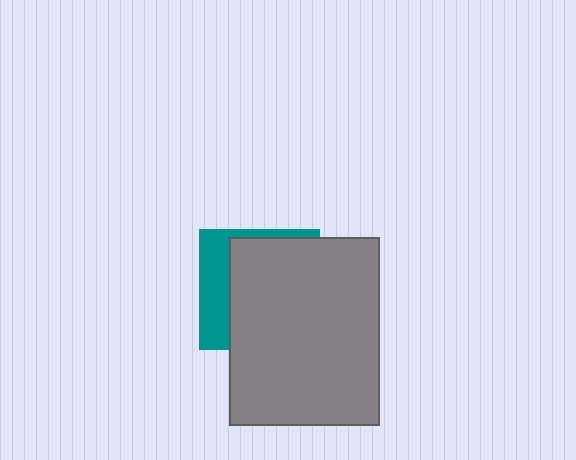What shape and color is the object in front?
The object in front is a gray rectangle.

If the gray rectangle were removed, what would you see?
You would see the complete teal square.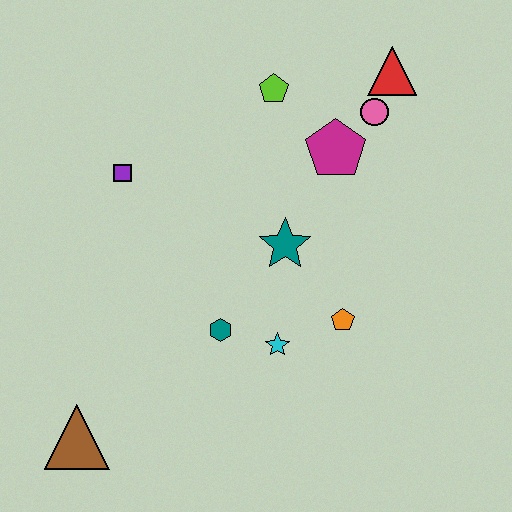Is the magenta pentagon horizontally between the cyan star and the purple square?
No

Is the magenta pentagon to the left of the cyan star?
No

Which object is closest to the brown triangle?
The teal hexagon is closest to the brown triangle.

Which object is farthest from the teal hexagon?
The red triangle is farthest from the teal hexagon.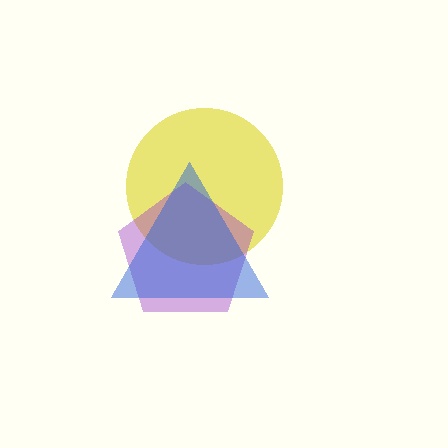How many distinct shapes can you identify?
There are 3 distinct shapes: a yellow circle, a purple pentagon, a blue triangle.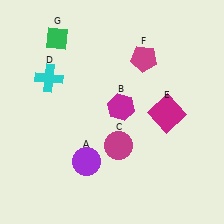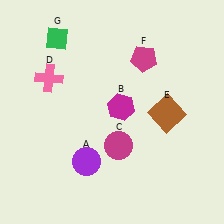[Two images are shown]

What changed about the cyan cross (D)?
In Image 1, D is cyan. In Image 2, it changed to pink.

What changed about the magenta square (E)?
In Image 1, E is magenta. In Image 2, it changed to brown.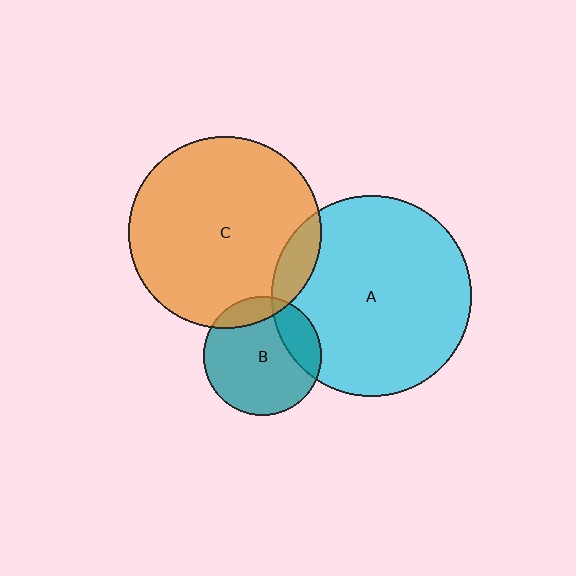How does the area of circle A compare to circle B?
Approximately 2.9 times.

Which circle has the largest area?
Circle A (cyan).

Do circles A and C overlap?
Yes.